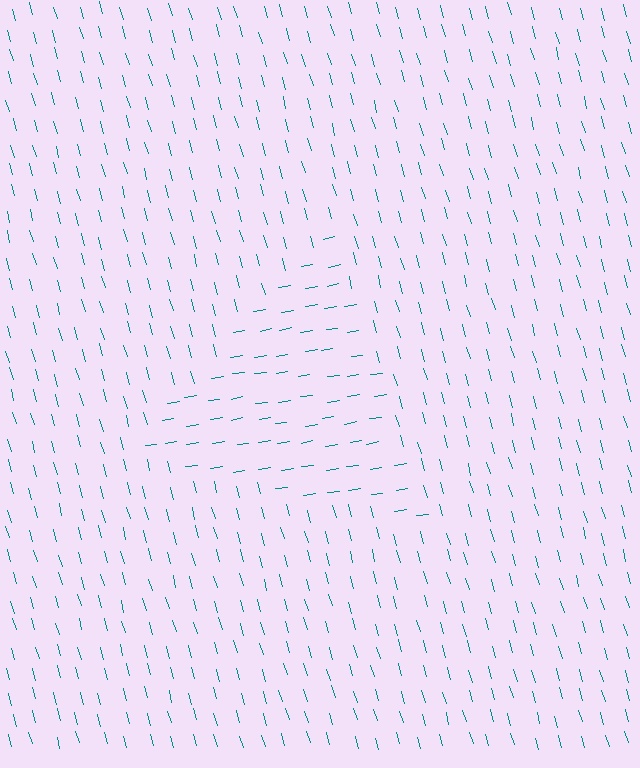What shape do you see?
I see a triangle.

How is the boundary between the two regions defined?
The boundary is defined purely by a change in line orientation (approximately 83 degrees difference). All lines are the same color and thickness.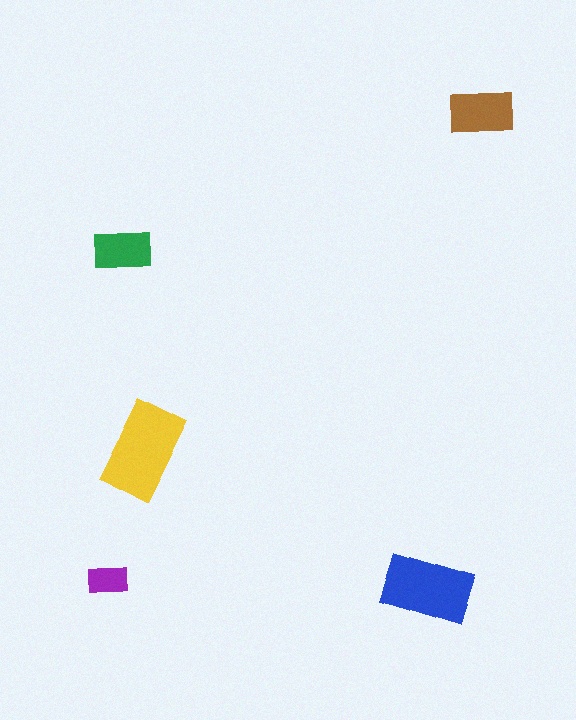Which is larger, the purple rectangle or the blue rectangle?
The blue one.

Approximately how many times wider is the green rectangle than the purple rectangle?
About 1.5 times wider.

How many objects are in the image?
There are 5 objects in the image.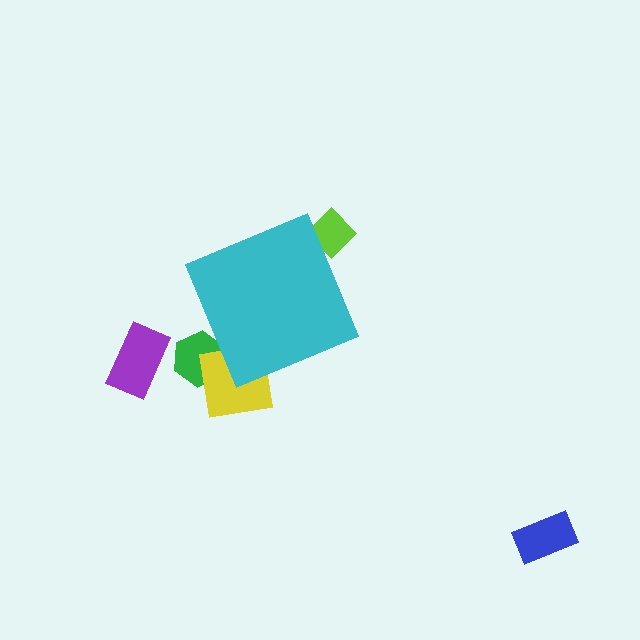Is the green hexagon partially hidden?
Yes, the green hexagon is partially hidden behind the cyan diamond.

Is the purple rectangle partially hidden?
No, the purple rectangle is fully visible.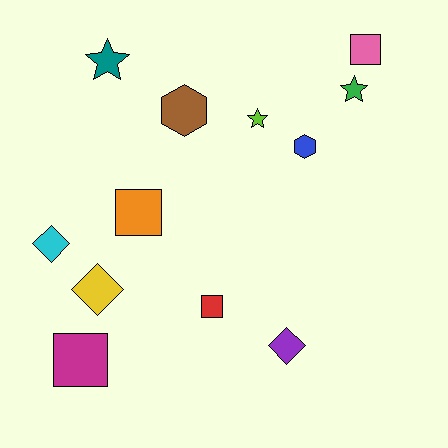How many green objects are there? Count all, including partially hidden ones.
There is 1 green object.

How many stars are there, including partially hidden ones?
There are 3 stars.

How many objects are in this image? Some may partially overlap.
There are 12 objects.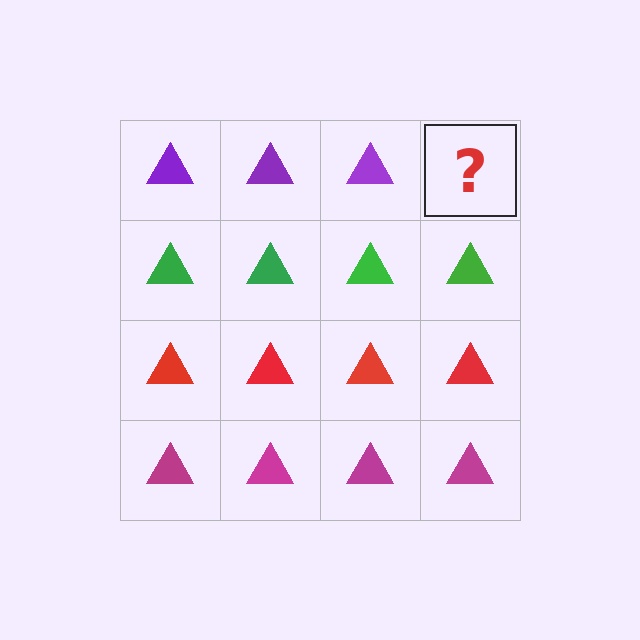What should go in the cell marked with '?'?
The missing cell should contain a purple triangle.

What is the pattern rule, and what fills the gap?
The rule is that each row has a consistent color. The gap should be filled with a purple triangle.